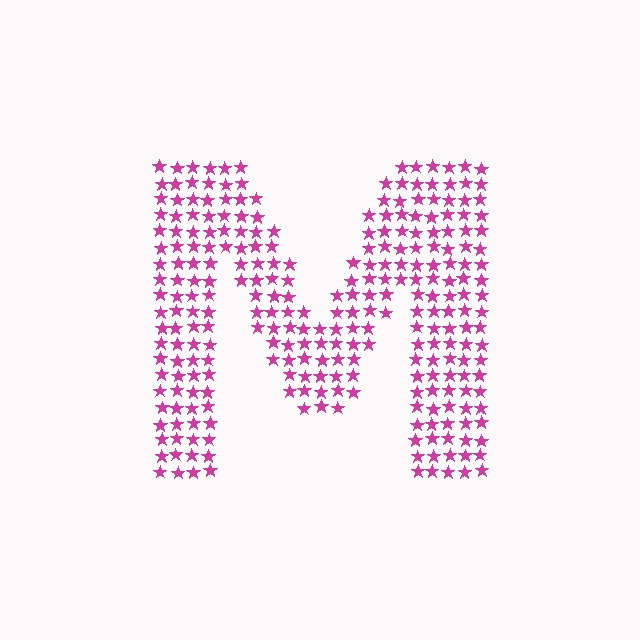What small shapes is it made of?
It is made of small stars.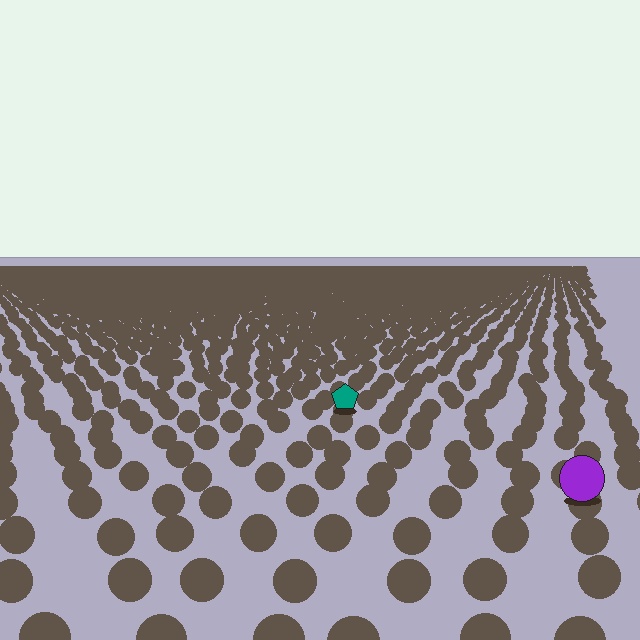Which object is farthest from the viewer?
The teal pentagon is farthest from the viewer. It appears smaller and the ground texture around it is denser.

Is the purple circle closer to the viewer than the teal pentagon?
Yes. The purple circle is closer — you can tell from the texture gradient: the ground texture is coarser near it.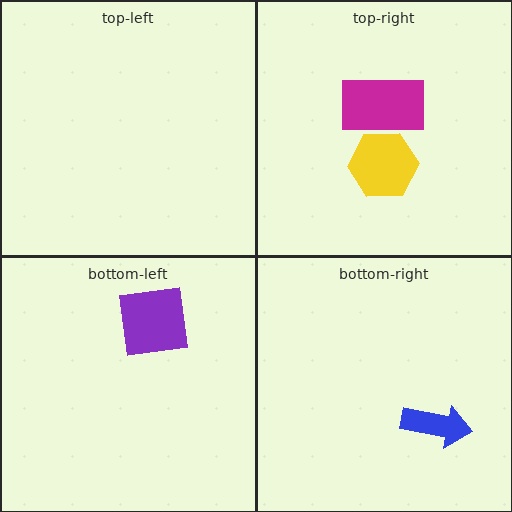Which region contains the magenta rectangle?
The top-right region.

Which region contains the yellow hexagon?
The top-right region.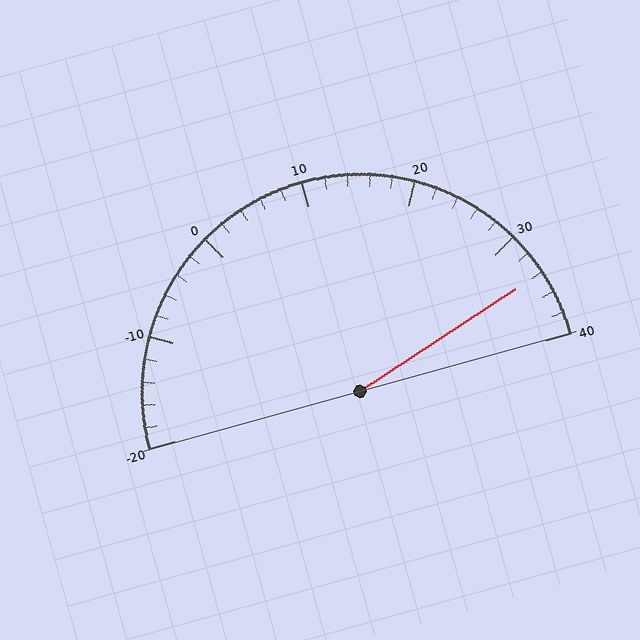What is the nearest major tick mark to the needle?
The nearest major tick mark is 30.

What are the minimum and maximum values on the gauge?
The gauge ranges from -20 to 40.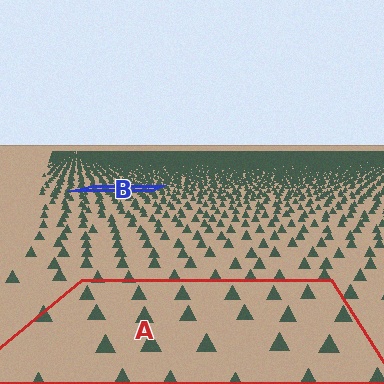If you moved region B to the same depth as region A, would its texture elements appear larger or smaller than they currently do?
They would appear larger. At a closer depth, the same texture elements are projected at a bigger on-screen size.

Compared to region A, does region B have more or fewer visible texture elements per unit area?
Region B has more texture elements per unit area — they are packed more densely because it is farther away.